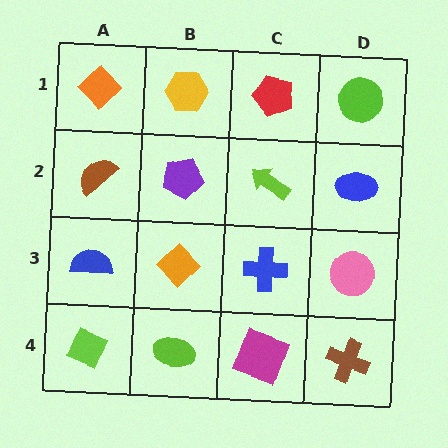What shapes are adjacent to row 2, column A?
An orange diamond (row 1, column A), a blue semicircle (row 3, column A), a purple pentagon (row 2, column B).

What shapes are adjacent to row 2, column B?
A yellow hexagon (row 1, column B), an orange diamond (row 3, column B), a brown semicircle (row 2, column A), a lime arrow (row 2, column C).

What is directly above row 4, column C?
A blue cross.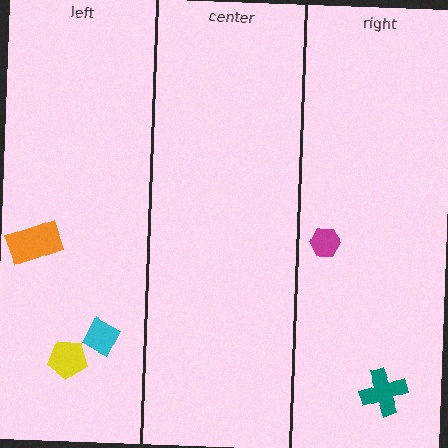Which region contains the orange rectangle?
The left region.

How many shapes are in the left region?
3.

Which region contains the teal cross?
The right region.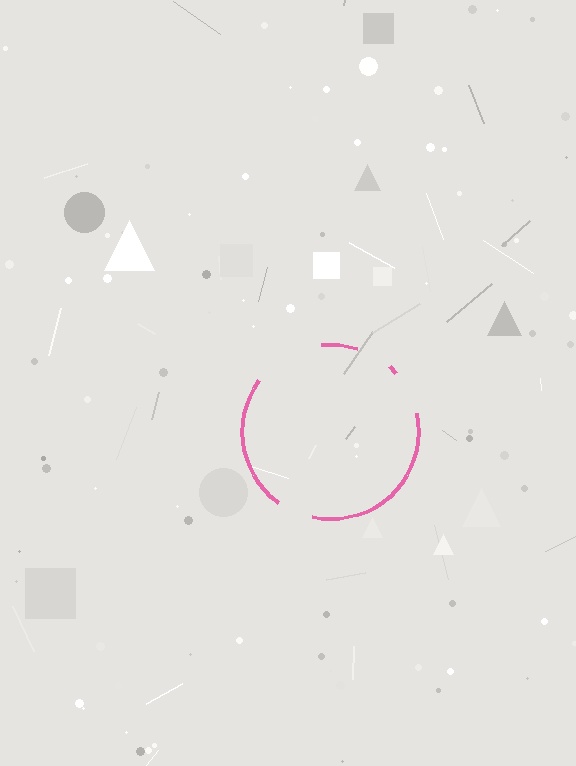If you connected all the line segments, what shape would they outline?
They would outline a circle.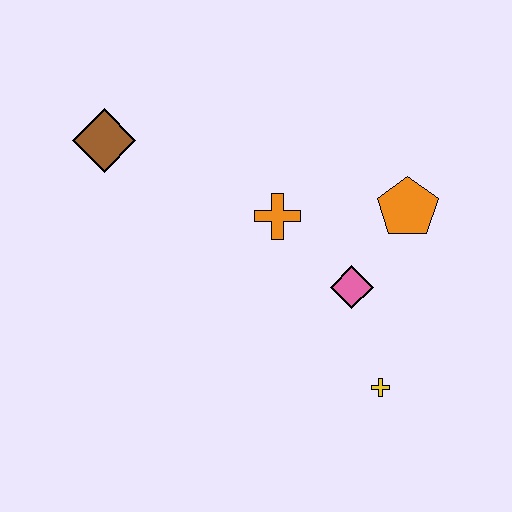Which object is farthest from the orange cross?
The yellow cross is farthest from the orange cross.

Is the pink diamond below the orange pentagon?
Yes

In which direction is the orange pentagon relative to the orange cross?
The orange pentagon is to the right of the orange cross.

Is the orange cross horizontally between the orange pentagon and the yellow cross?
No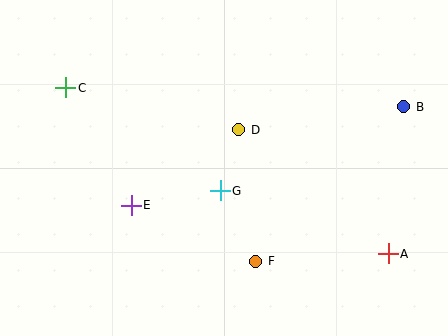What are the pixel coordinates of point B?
Point B is at (404, 107).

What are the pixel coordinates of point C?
Point C is at (66, 88).